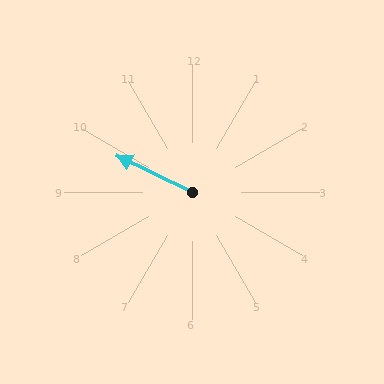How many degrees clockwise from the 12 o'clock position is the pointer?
Approximately 296 degrees.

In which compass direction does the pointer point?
Northwest.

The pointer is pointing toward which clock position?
Roughly 10 o'clock.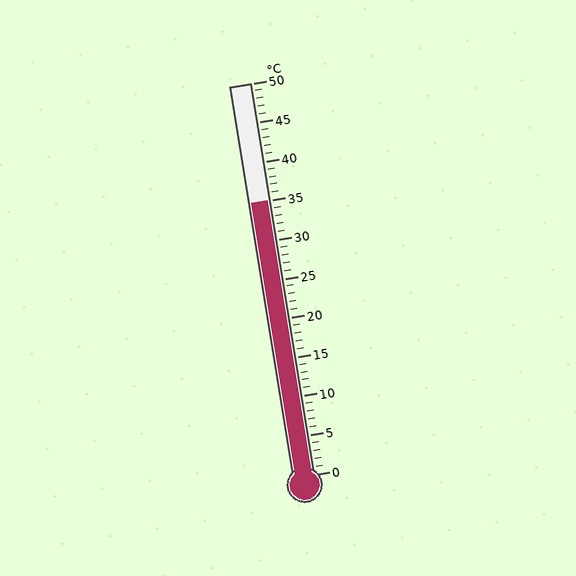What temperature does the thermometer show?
The thermometer shows approximately 35°C.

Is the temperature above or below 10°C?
The temperature is above 10°C.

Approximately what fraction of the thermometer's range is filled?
The thermometer is filled to approximately 70% of its range.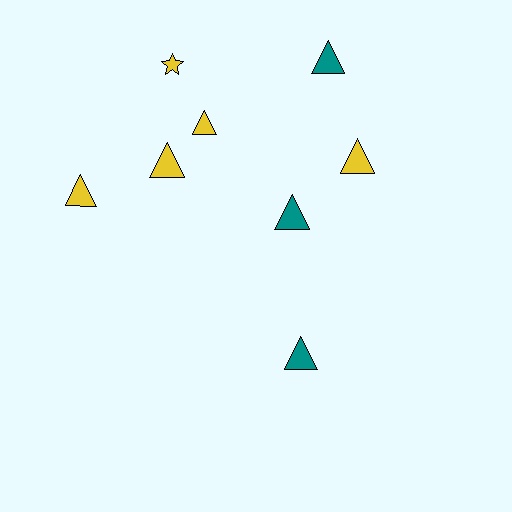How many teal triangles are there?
There are 3 teal triangles.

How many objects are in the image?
There are 8 objects.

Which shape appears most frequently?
Triangle, with 7 objects.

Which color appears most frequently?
Yellow, with 5 objects.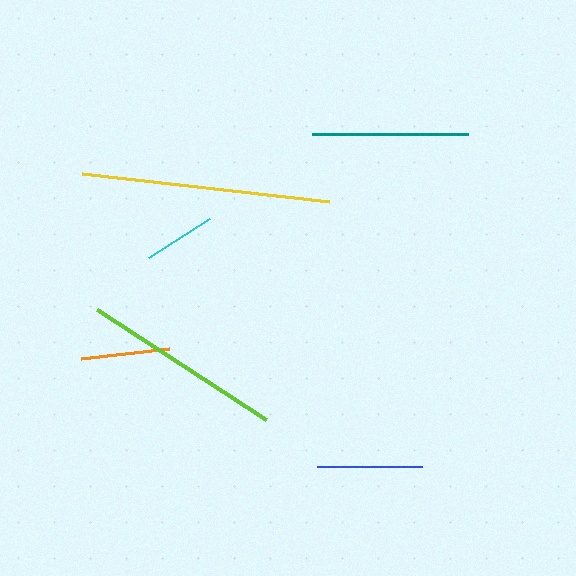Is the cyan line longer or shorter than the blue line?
The blue line is longer than the cyan line.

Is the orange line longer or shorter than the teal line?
The teal line is longer than the orange line.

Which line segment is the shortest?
The cyan line is the shortest at approximately 72 pixels.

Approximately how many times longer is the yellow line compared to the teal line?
The yellow line is approximately 1.6 times the length of the teal line.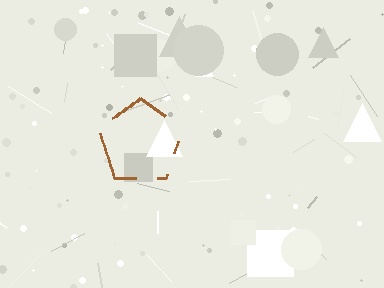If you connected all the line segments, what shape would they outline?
They would outline a pentagon.